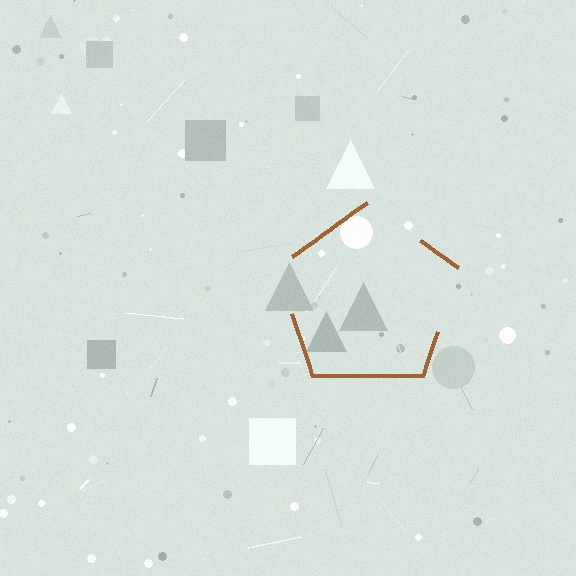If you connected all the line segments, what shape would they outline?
They would outline a pentagon.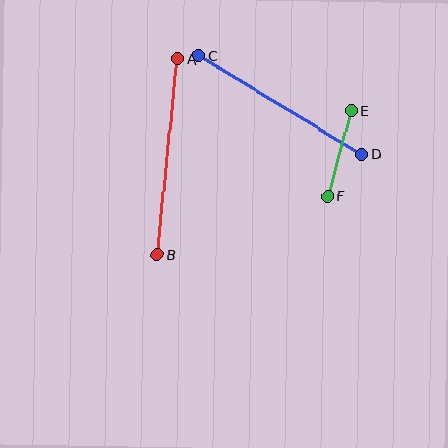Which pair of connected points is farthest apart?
Points A and B are farthest apart.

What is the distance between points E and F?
The distance is approximately 88 pixels.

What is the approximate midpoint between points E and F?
The midpoint is at approximately (339, 153) pixels.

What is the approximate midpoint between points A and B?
The midpoint is at approximately (167, 157) pixels.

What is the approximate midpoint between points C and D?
The midpoint is at approximately (280, 105) pixels.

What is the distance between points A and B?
The distance is approximately 197 pixels.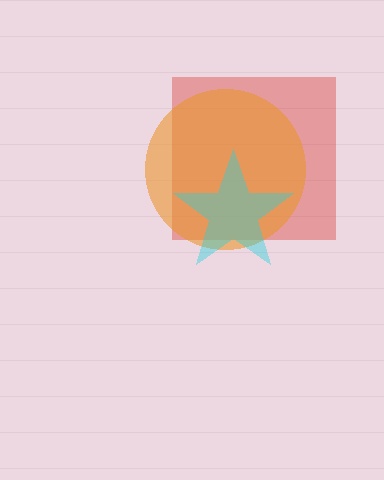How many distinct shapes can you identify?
There are 3 distinct shapes: a red square, an orange circle, a cyan star.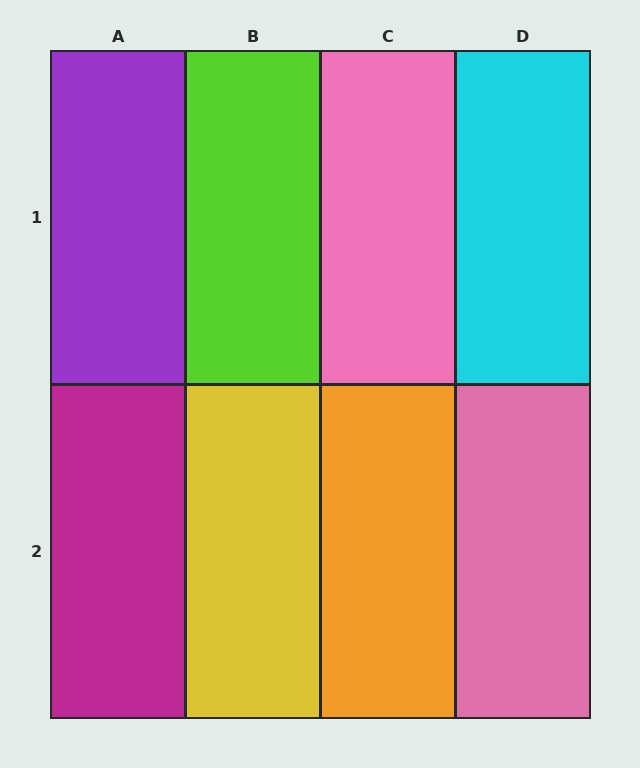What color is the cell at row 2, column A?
Magenta.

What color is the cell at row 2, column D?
Pink.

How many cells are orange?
1 cell is orange.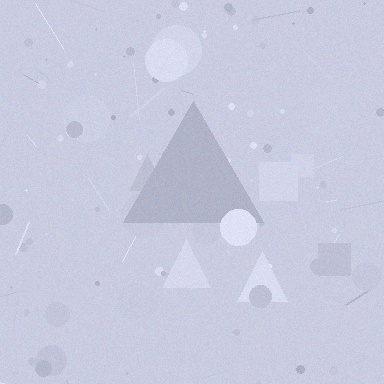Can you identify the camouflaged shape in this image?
The camouflaged shape is a triangle.